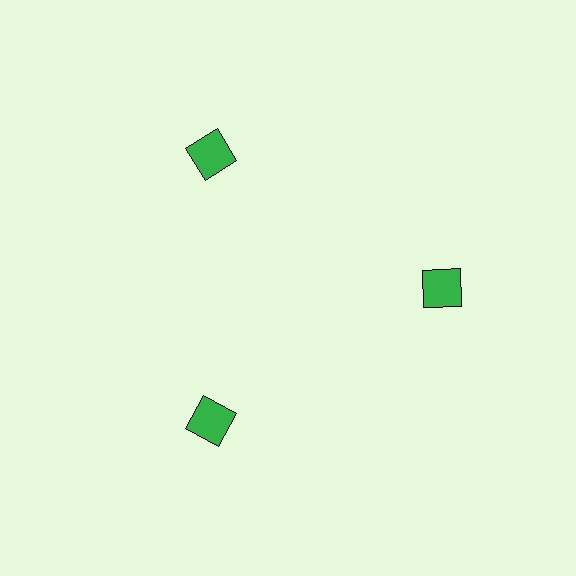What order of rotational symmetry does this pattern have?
This pattern has 3-fold rotational symmetry.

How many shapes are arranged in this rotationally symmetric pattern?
There are 3 shapes, arranged in 3 groups of 1.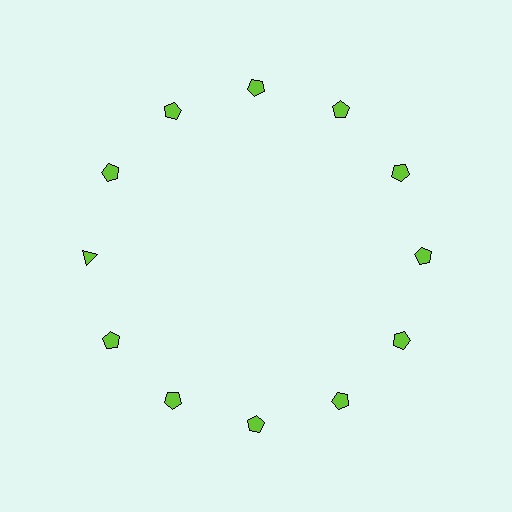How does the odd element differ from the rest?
It has a different shape: triangle instead of pentagon.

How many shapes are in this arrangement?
There are 12 shapes arranged in a ring pattern.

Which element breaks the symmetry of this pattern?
The lime triangle at roughly the 9 o'clock position breaks the symmetry. All other shapes are lime pentagons.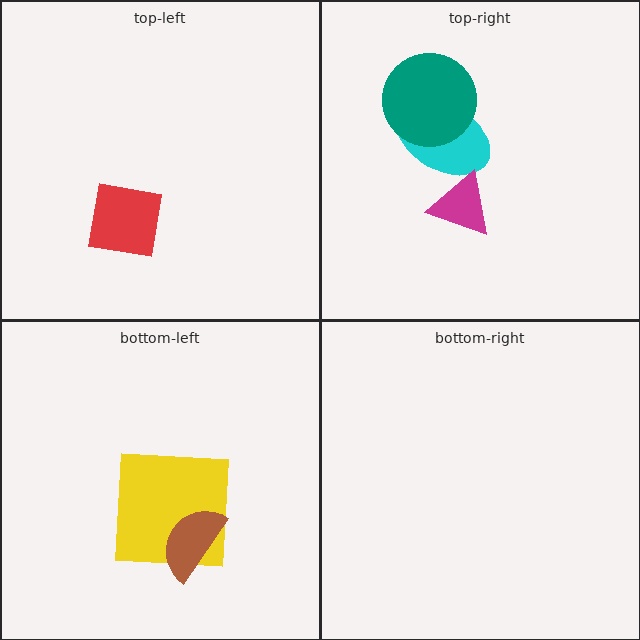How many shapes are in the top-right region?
3.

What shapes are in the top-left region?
The red square.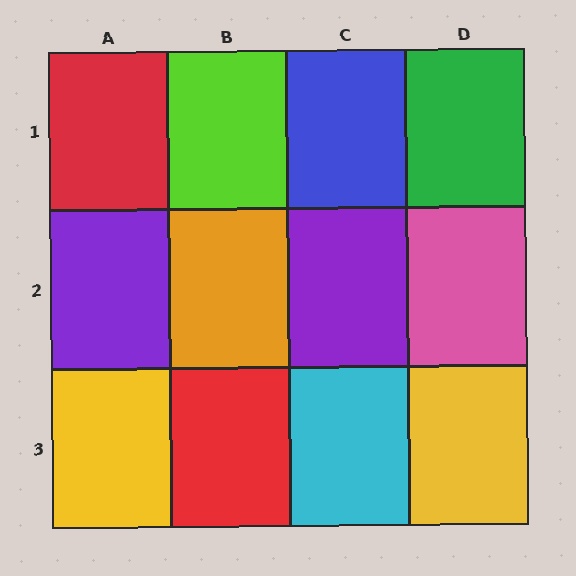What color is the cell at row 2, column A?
Purple.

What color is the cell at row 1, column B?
Lime.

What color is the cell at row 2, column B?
Orange.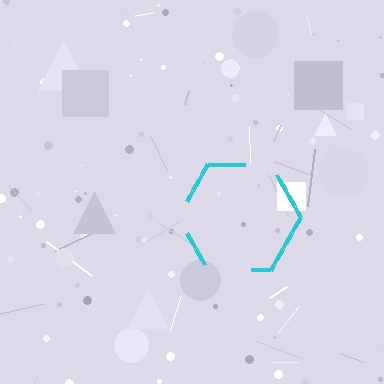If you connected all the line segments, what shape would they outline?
They would outline a hexagon.